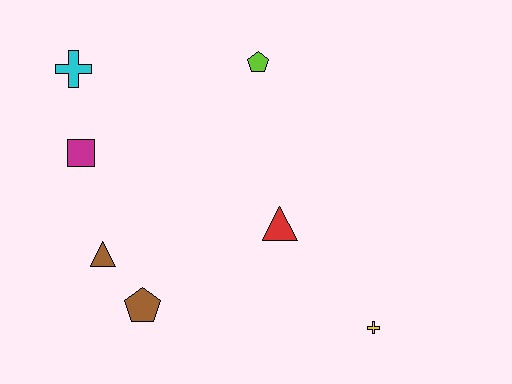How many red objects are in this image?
There is 1 red object.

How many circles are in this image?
There are no circles.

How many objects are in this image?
There are 7 objects.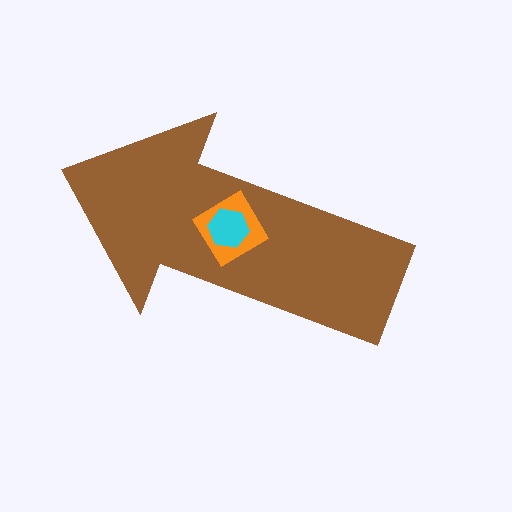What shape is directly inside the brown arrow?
The orange diamond.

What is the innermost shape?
The cyan hexagon.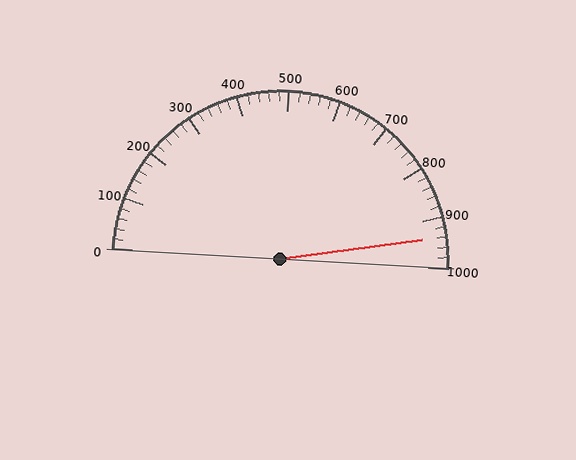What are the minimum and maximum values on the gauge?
The gauge ranges from 0 to 1000.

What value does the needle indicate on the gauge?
The needle indicates approximately 940.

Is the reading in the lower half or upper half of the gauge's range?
The reading is in the upper half of the range (0 to 1000).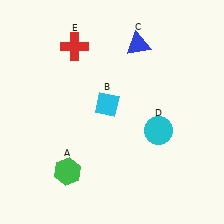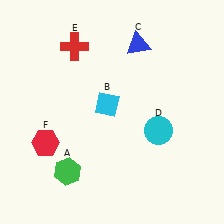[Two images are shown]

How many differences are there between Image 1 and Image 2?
There is 1 difference between the two images.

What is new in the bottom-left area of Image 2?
A red hexagon (F) was added in the bottom-left area of Image 2.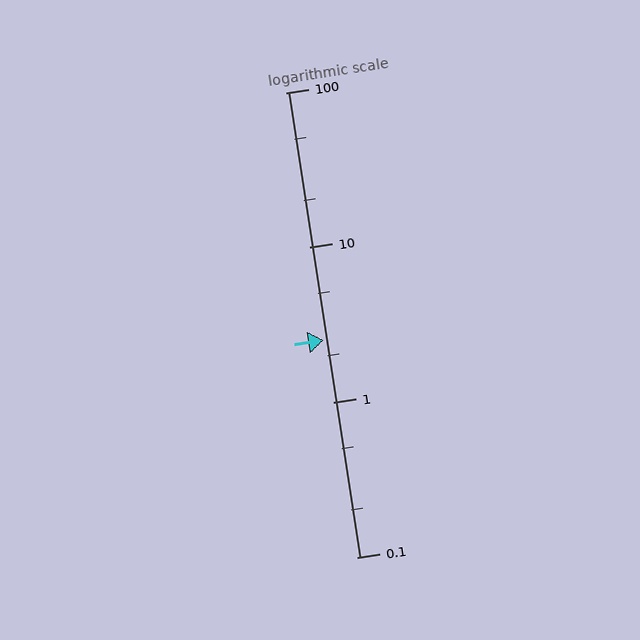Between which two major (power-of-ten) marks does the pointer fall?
The pointer is between 1 and 10.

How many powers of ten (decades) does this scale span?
The scale spans 3 decades, from 0.1 to 100.